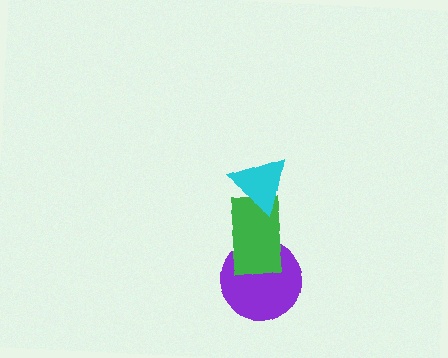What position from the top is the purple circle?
The purple circle is 3rd from the top.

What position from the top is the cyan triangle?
The cyan triangle is 1st from the top.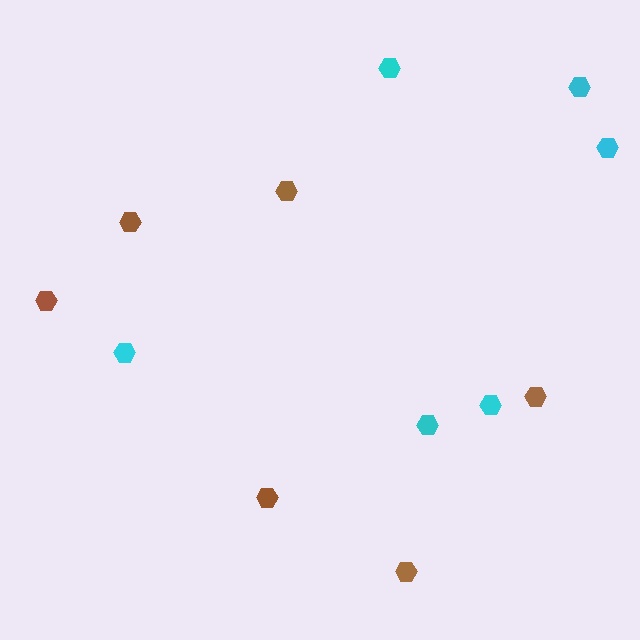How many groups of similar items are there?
There are 2 groups: one group of brown hexagons (6) and one group of cyan hexagons (6).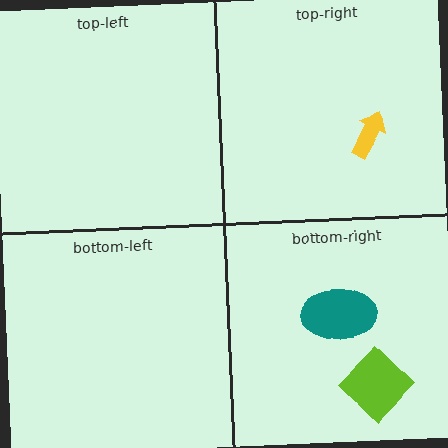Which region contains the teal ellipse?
The bottom-right region.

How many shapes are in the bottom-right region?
2.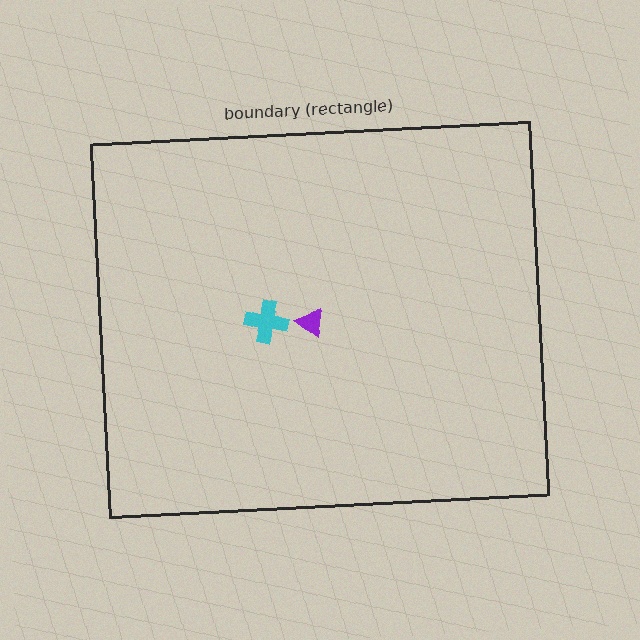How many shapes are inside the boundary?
2 inside, 0 outside.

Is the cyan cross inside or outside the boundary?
Inside.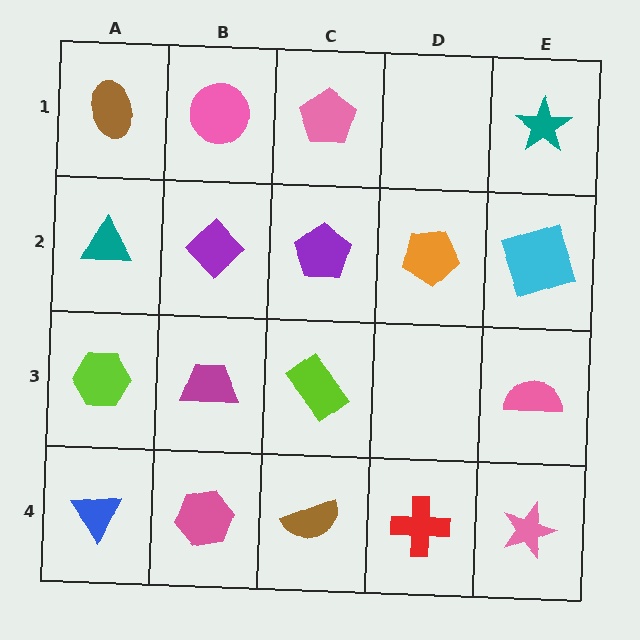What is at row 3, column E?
A pink semicircle.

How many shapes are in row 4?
5 shapes.